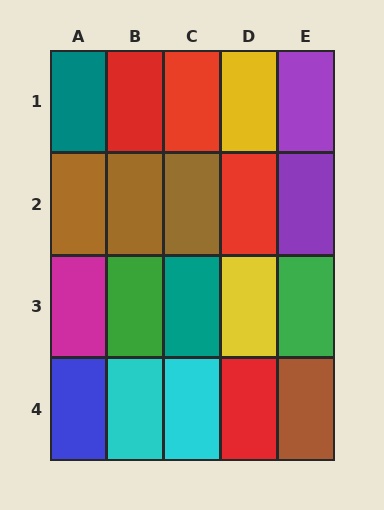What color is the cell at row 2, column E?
Purple.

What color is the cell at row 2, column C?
Brown.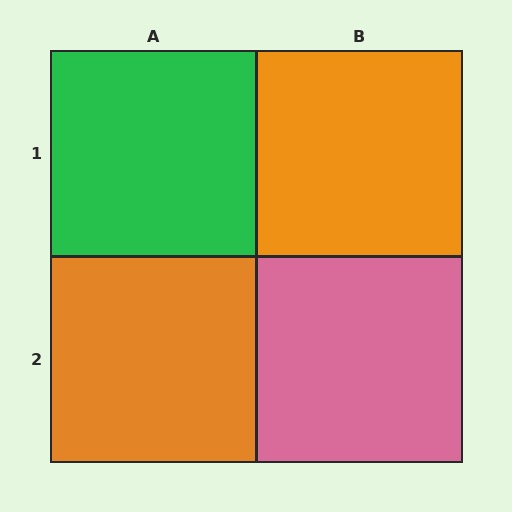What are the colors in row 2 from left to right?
Orange, pink.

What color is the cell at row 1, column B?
Orange.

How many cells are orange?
2 cells are orange.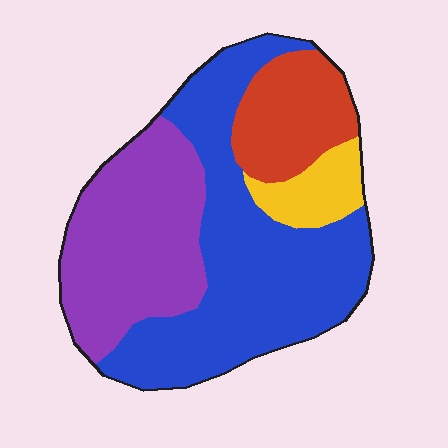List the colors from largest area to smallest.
From largest to smallest: blue, purple, red, yellow.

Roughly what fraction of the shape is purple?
Purple takes up between a quarter and a half of the shape.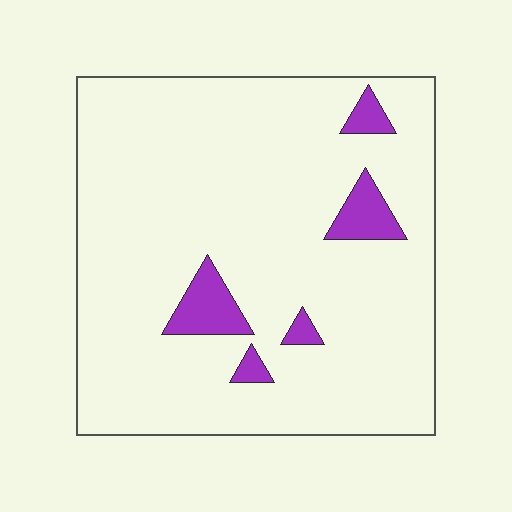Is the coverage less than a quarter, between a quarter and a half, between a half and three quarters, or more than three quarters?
Less than a quarter.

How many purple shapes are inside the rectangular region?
5.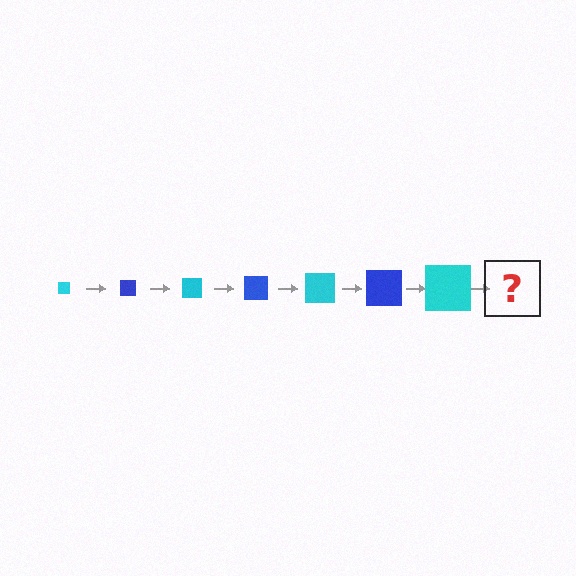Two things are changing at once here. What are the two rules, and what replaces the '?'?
The two rules are that the square grows larger each step and the color cycles through cyan and blue. The '?' should be a blue square, larger than the previous one.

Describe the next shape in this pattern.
It should be a blue square, larger than the previous one.